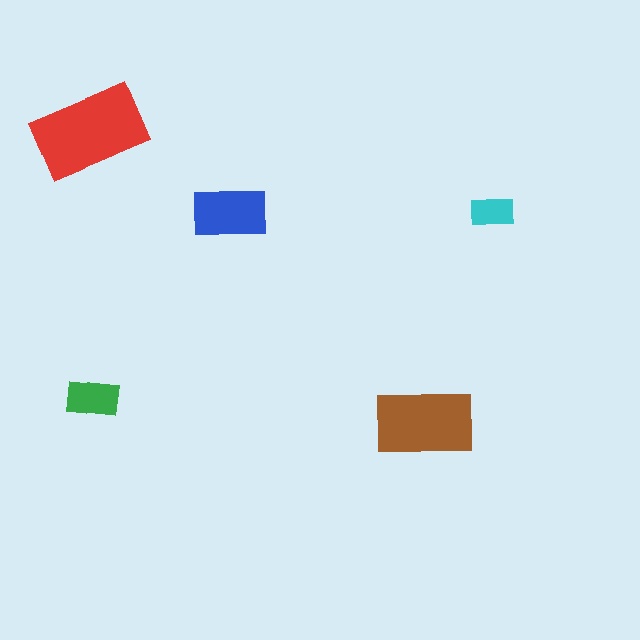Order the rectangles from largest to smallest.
the red one, the brown one, the blue one, the green one, the cyan one.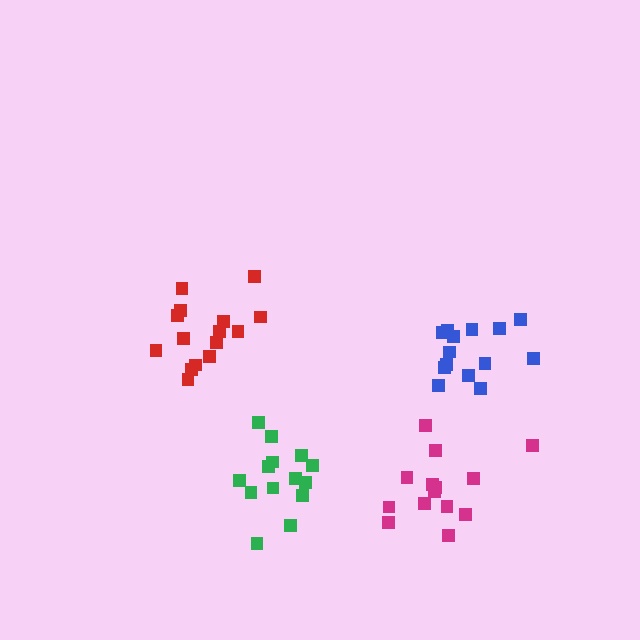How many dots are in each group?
Group 1: 14 dots, Group 2: 14 dots, Group 3: 15 dots, Group 4: 14 dots (57 total).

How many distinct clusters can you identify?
There are 4 distinct clusters.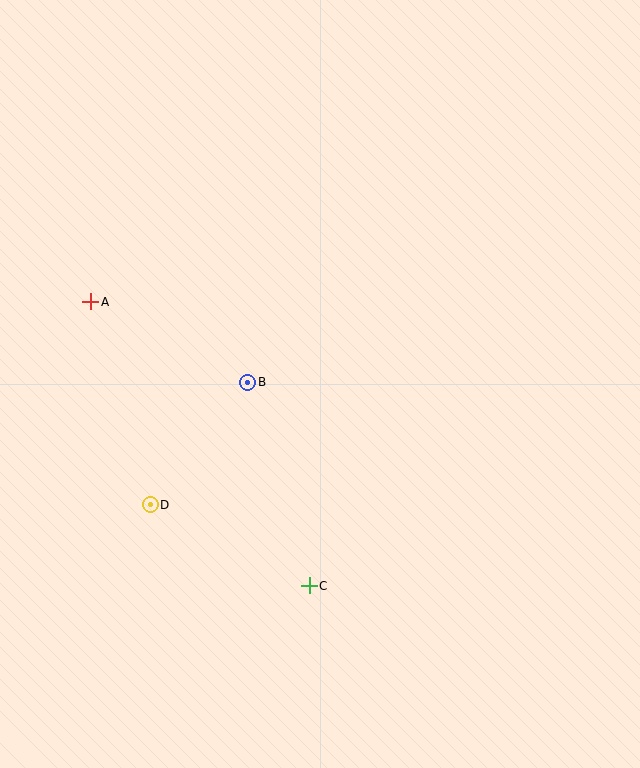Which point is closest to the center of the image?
Point B at (248, 382) is closest to the center.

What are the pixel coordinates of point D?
Point D is at (150, 505).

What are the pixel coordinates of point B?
Point B is at (248, 382).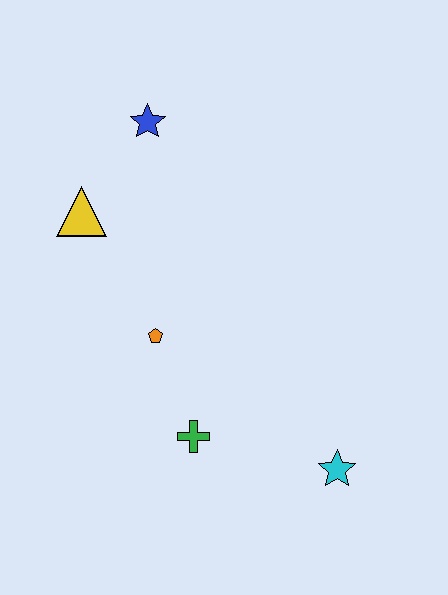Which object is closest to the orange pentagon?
The green cross is closest to the orange pentagon.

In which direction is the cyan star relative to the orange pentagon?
The cyan star is to the right of the orange pentagon.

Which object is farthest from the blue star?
The cyan star is farthest from the blue star.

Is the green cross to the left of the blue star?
No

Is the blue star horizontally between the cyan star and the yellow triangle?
Yes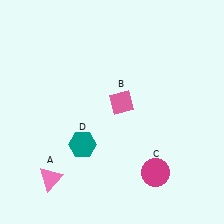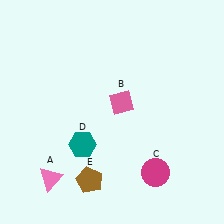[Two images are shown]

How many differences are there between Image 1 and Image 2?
There is 1 difference between the two images.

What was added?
A brown pentagon (E) was added in Image 2.